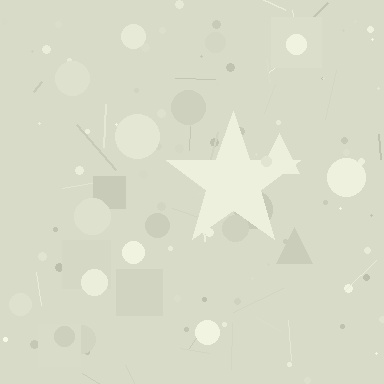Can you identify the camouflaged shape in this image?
The camouflaged shape is a star.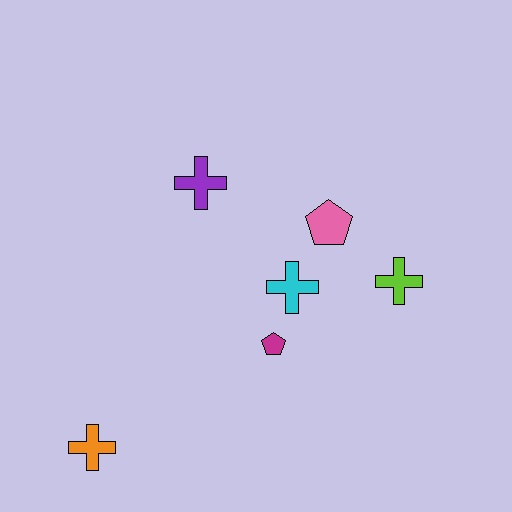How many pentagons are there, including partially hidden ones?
There are 2 pentagons.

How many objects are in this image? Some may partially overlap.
There are 6 objects.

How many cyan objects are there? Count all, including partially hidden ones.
There is 1 cyan object.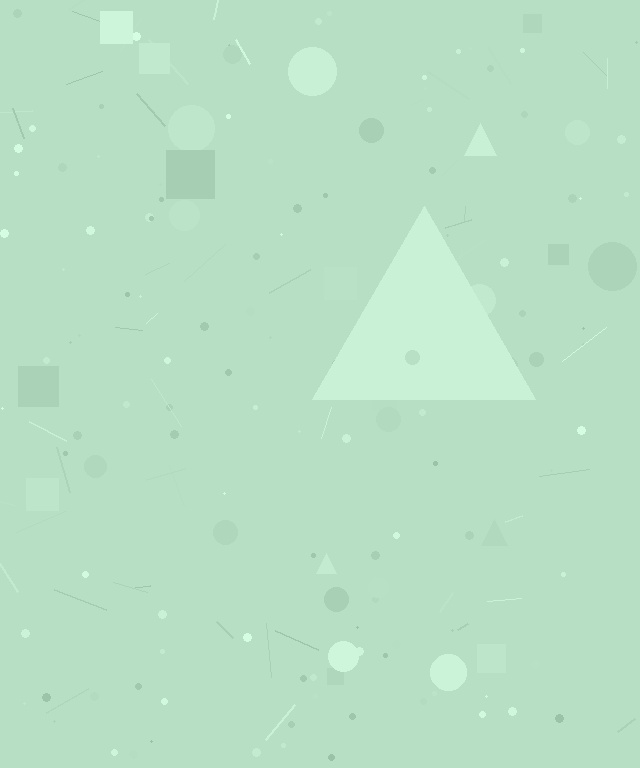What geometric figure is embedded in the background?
A triangle is embedded in the background.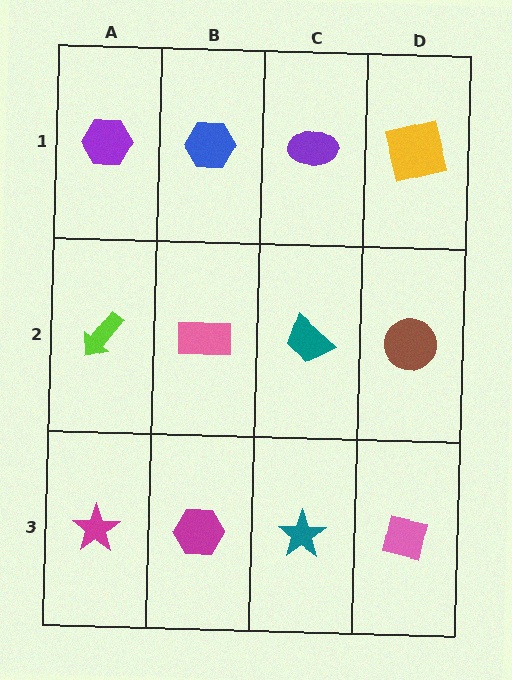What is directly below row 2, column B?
A magenta hexagon.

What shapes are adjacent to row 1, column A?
A lime arrow (row 2, column A), a blue hexagon (row 1, column B).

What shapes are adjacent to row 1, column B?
A pink rectangle (row 2, column B), a purple hexagon (row 1, column A), a purple ellipse (row 1, column C).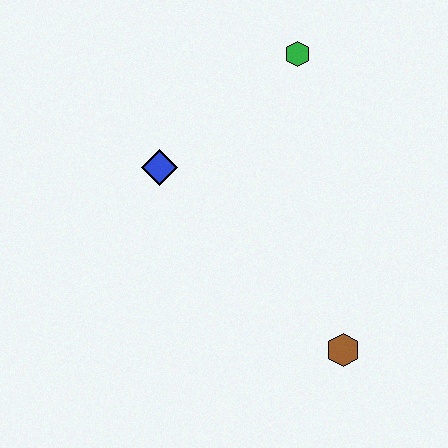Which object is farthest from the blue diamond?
The brown hexagon is farthest from the blue diamond.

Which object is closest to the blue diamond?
The green hexagon is closest to the blue diamond.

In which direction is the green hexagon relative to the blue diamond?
The green hexagon is to the right of the blue diamond.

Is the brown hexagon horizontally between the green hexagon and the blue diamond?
No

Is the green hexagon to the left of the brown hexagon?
Yes